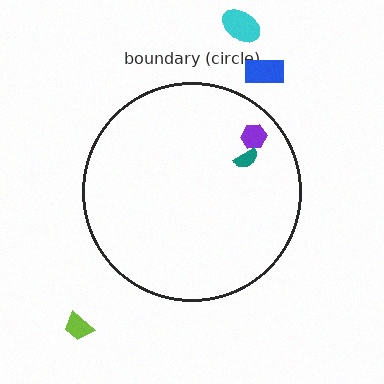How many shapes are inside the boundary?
2 inside, 3 outside.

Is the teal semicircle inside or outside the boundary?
Inside.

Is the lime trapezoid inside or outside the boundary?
Outside.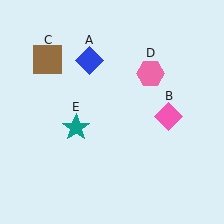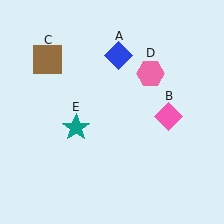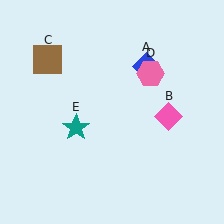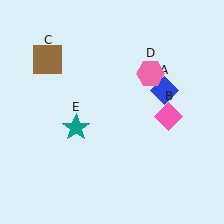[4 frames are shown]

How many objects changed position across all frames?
1 object changed position: blue diamond (object A).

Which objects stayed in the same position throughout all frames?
Pink diamond (object B) and brown square (object C) and pink hexagon (object D) and teal star (object E) remained stationary.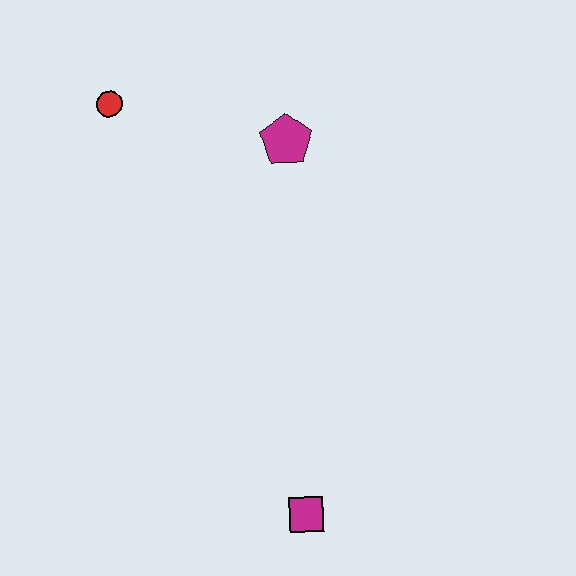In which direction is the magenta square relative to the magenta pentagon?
The magenta square is below the magenta pentagon.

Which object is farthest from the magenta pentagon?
The magenta square is farthest from the magenta pentagon.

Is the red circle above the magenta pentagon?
Yes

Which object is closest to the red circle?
The magenta pentagon is closest to the red circle.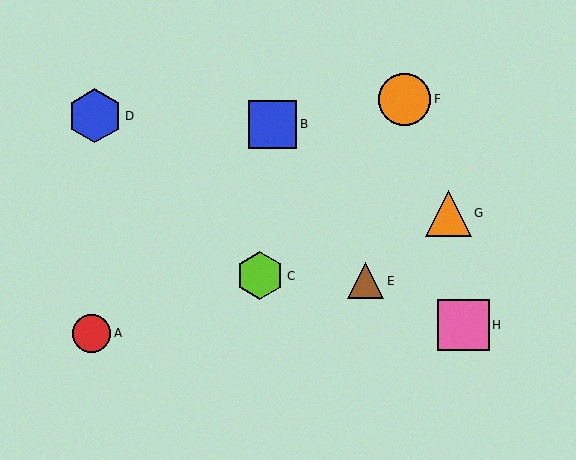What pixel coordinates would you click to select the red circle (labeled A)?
Click at (92, 333) to select the red circle A.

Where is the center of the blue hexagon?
The center of the blue hexagon is at (95, 116).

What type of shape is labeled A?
Shape A is a red circle.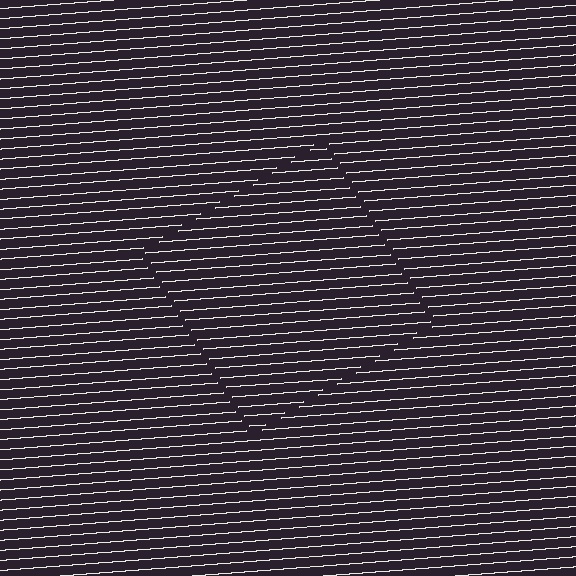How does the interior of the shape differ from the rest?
The interior of the shape contains the same grating, shifted by half a period — the contour is defined by the phase discontinuity where line-ends from the inner and outer gratings abut.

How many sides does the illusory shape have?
4 sides — the line-ends trace a square.